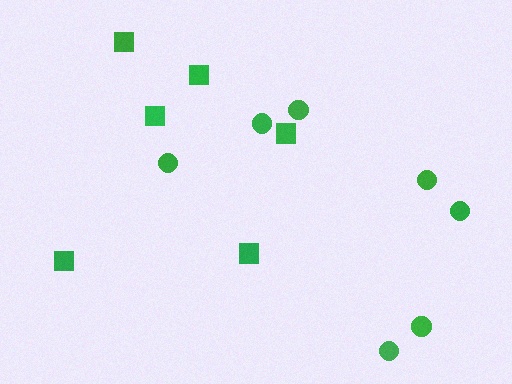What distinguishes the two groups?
There are 2 groups: one group of circles (7) and one group of squares (6).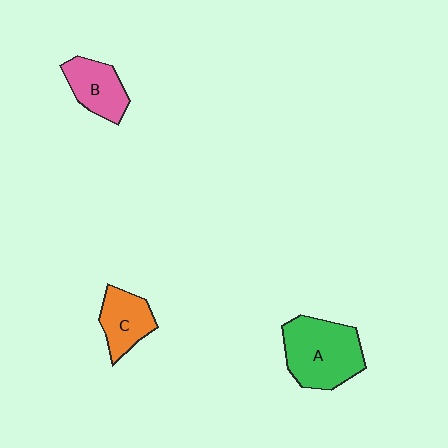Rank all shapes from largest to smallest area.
From largest to smallest: A (green), B (pink), C (orange).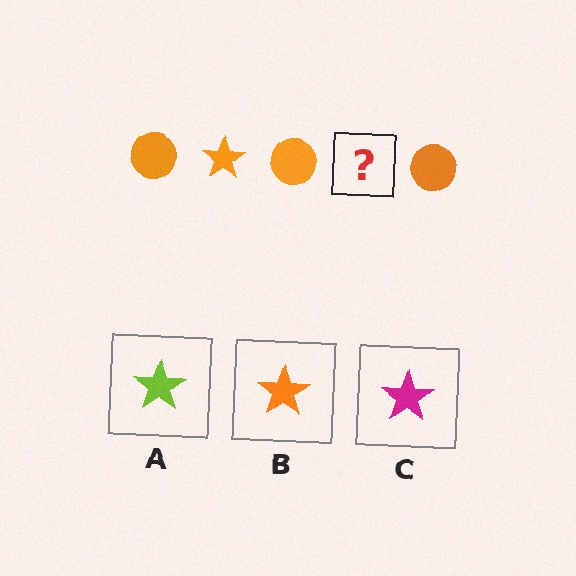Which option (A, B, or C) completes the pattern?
B.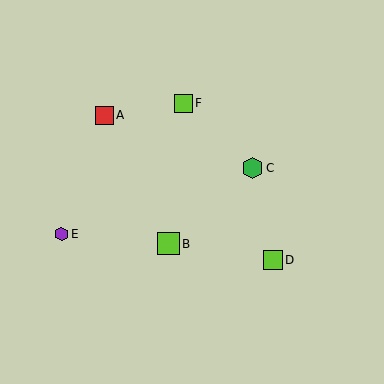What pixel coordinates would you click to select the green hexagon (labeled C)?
Click at (253, 168) to select the green hexagon C.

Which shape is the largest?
The lime square (labeled B) is the largest.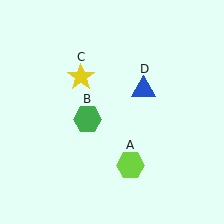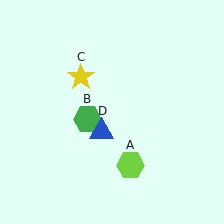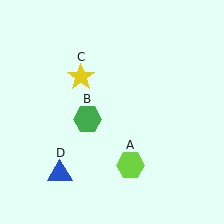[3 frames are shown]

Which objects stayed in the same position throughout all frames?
Lime hexagon (object A) and green hexagon (object B) and yellow star (object C) remained stationary.